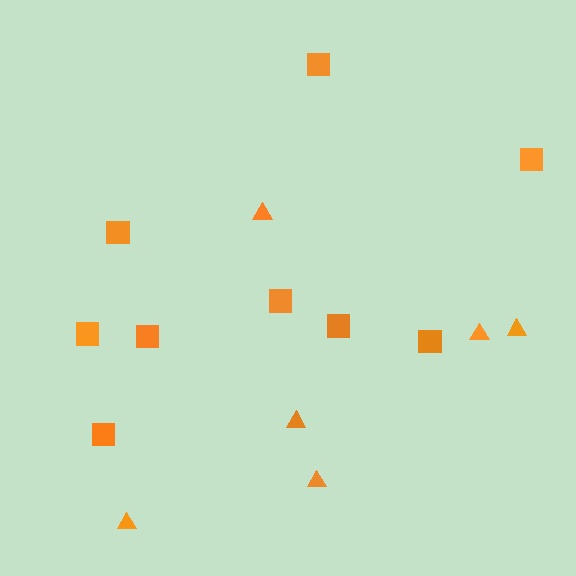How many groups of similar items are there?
There are 2 groups: one group of squares (9) and one group of triangles (6).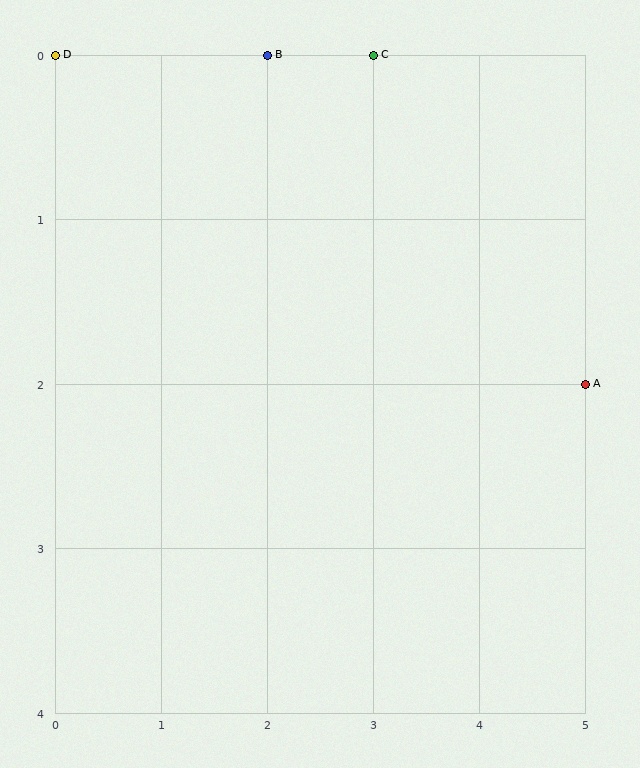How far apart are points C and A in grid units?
Points C and A are 2 columns and 2 rows apart (about 2.8 grid units diagonally).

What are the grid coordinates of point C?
Point C is at grid coordinates (3, 0).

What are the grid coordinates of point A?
Point A is at grid coordinates (5, 2).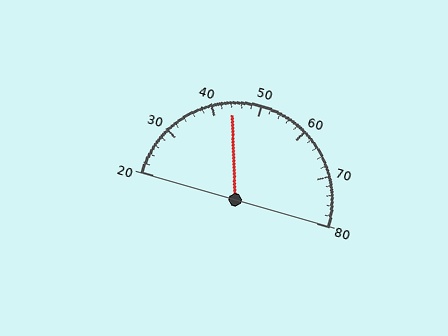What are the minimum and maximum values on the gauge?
The gauge ranges from 20 to 80.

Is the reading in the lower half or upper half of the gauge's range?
The reading is in the lower half of the range (20 to 80).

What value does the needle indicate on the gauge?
The needle indicates approximately 44.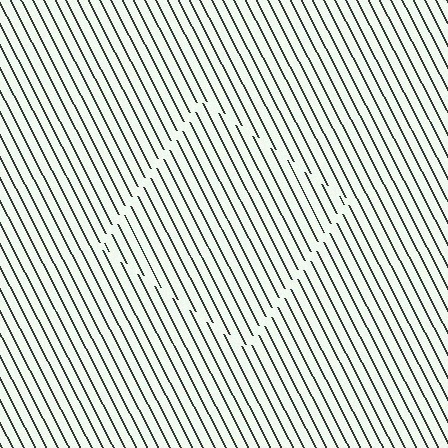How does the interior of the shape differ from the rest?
The interior of the shape contains the same grating, shifted by half a period — the contour is defined by the phase discontinuity where line-ends from the inner and outer gratings abut.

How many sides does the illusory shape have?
4 sides — the line-ends trace a square.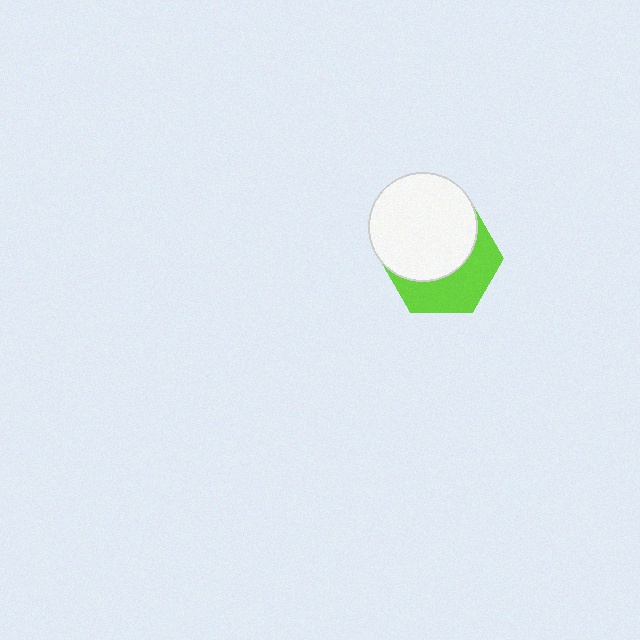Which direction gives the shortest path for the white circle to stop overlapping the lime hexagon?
Moving up gives the shortest separation.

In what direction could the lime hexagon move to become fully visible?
The lime hexagon could move down. That would shift it out from behind the white circle entirely.